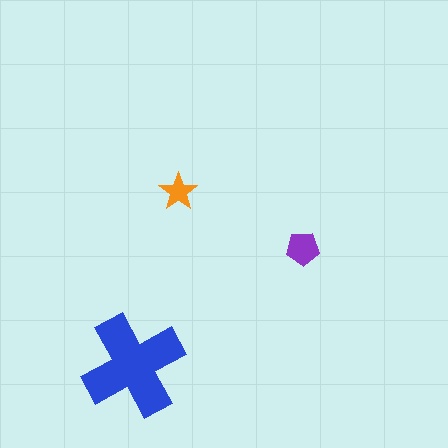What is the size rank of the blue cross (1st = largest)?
1st.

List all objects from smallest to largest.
The orange star, the purple pentagon, the blue cross.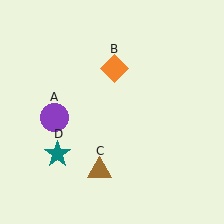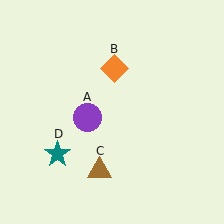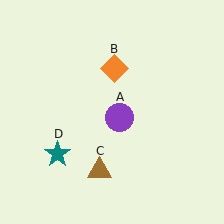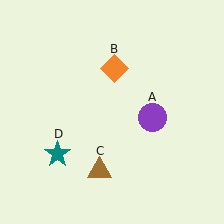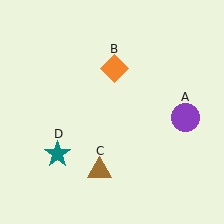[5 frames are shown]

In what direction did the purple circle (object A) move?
The purple circle (object A) moved right.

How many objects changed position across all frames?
1 object changed position: purple circle (object A).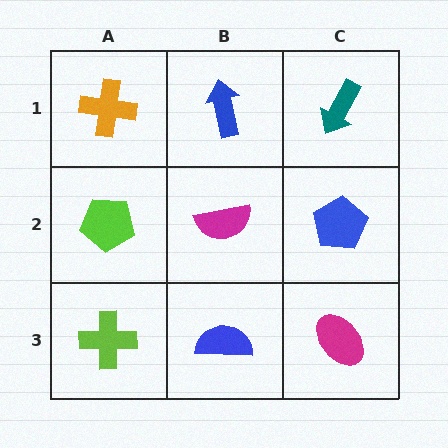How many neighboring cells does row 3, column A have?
2.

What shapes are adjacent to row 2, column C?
A teal arrow (row 1, column C), a magenta ellipse (row 3, column C), a magenta semicircle (row 2, column B).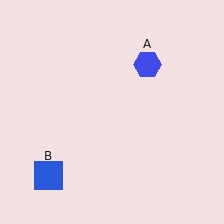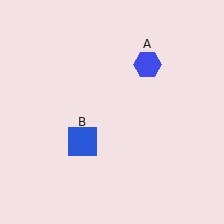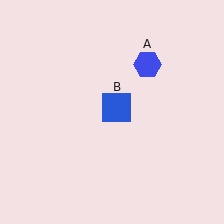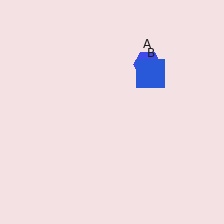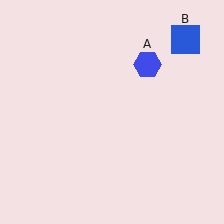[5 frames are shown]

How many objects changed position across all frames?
1 object changed position: blue square (object B).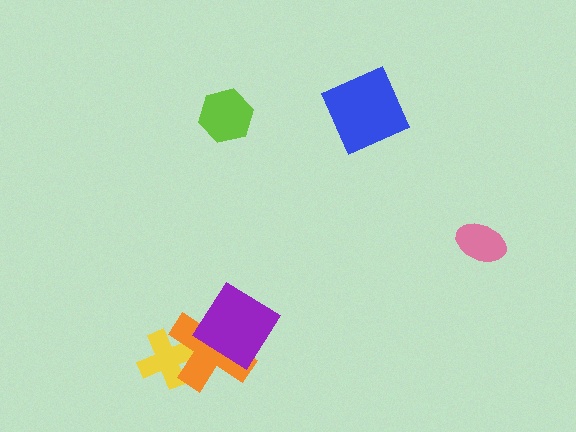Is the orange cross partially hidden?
Yes, it is partially covered by another shape.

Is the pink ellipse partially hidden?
No, no other shape covers it.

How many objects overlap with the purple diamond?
1 object overlaps with the purple diamond.